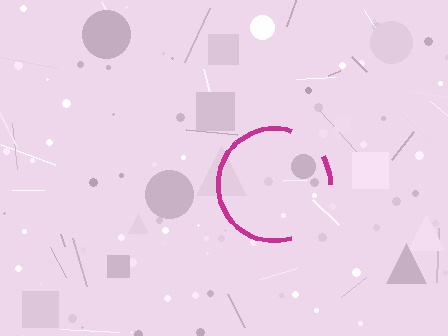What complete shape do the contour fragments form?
The contour fragments form a circle.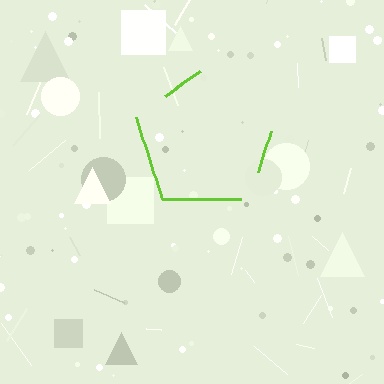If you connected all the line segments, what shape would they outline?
They would outline a pentagon.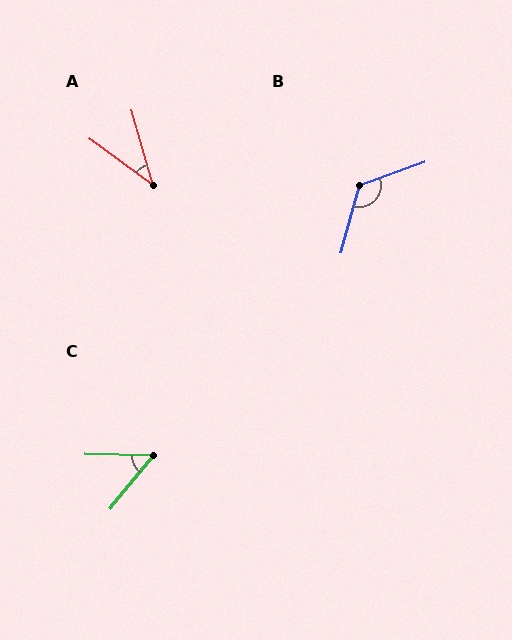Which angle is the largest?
B, at approximately 125 degrees.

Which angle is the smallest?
A, at approximately 38 degrees.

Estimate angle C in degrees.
Approximately 52 degrees.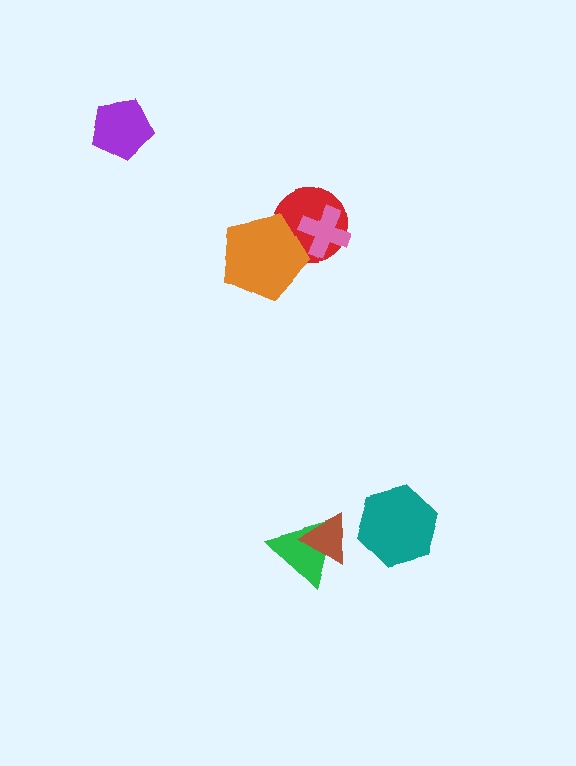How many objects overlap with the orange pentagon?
1 object overlaps with the orange pentagon.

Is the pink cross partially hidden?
No, no other shape covers it.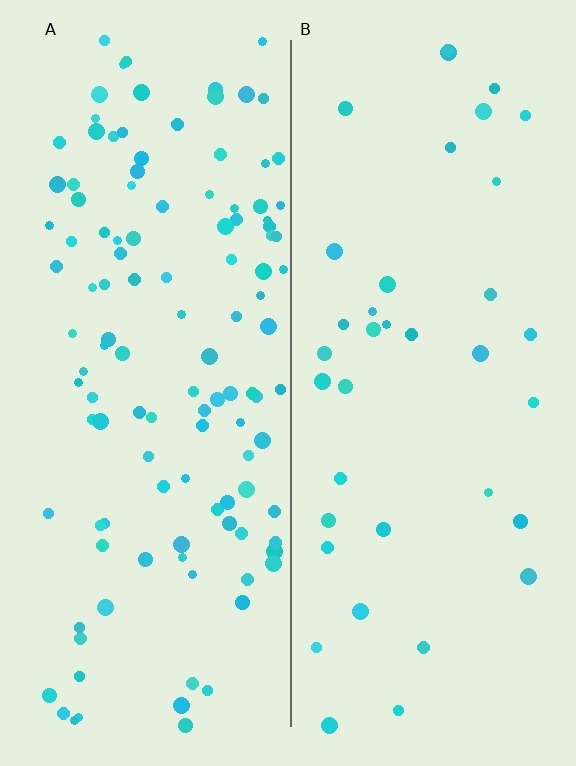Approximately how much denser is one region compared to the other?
Approximately 3.2× — region A over region B.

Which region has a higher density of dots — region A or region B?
A (the left).